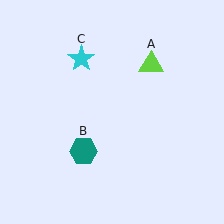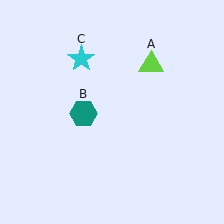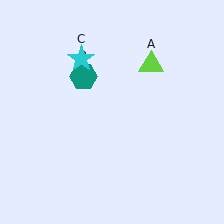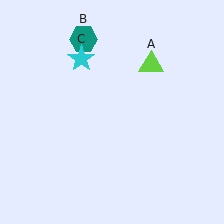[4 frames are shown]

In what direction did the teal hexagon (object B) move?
The teal hexagon (object B) moved up.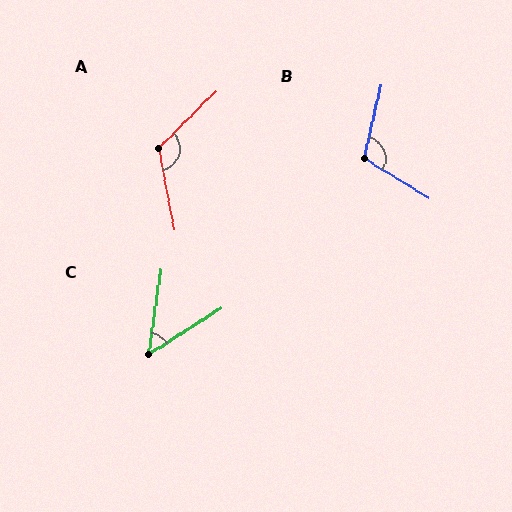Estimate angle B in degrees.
Approximately 108 degrees.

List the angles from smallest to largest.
C (49°), B (108°), A (124°).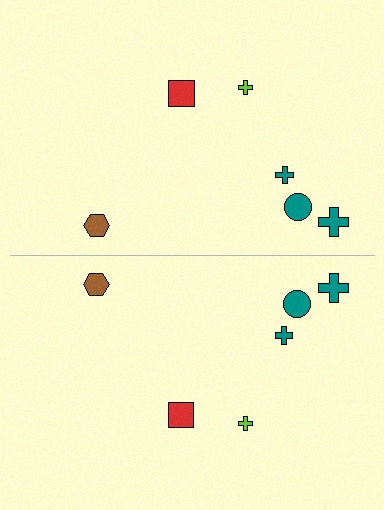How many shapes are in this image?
There are 12 shapes in this image.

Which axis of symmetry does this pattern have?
The pattern has a horizontal axis of symmetry running through the center of the image.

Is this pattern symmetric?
Yes, this pattern has bilateral (reflection) symmetry.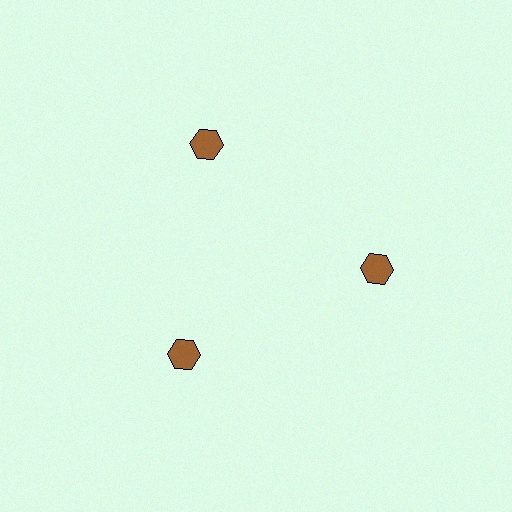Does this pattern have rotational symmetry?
Yes, this pattern has 3-fold rotational symmetry. It looks the same after rotating 120 degrees around the center.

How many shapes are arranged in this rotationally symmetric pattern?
There are 3 shapes, arranged in 3 groups of 1.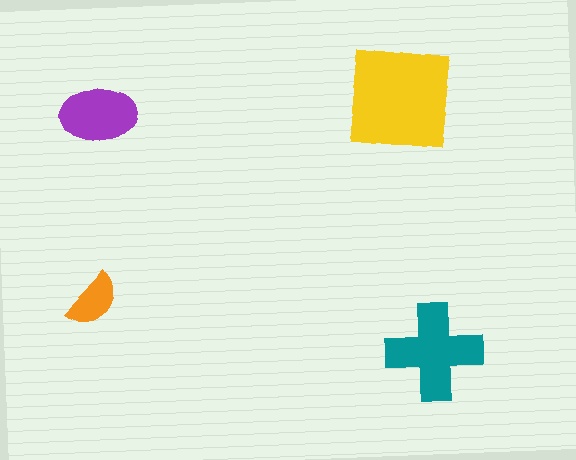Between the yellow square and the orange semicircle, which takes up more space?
The yellow square.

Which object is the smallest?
The orange semicircle.